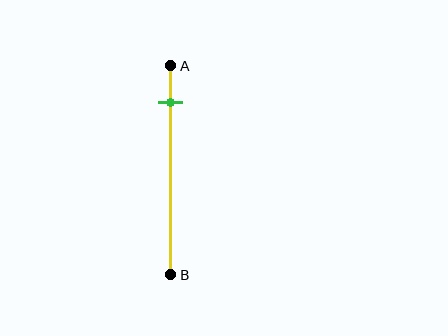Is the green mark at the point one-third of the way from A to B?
No, the mark is at about 20% from A, not at the 33% one-third point.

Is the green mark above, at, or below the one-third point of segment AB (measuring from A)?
The green mark is above the one-third point of segment AB.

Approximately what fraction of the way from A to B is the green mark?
The green mark is approximately 20% of the way from A to B.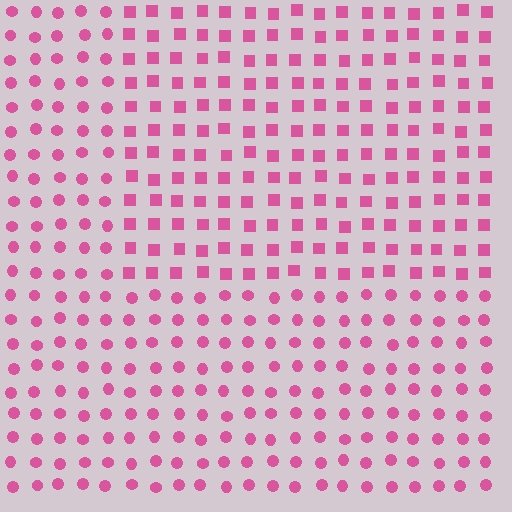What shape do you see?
I see a rectangle.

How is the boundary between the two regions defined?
The boundary is defined by a change in element shape: squares inside vs. circles outside. All elements share the same color and spacing.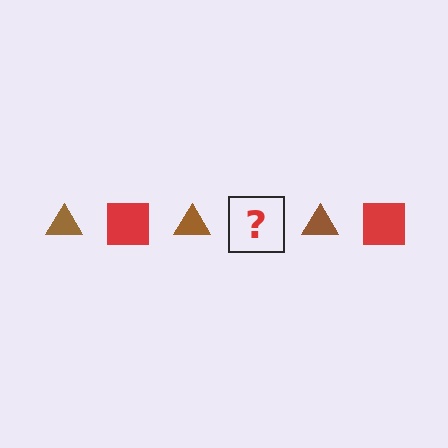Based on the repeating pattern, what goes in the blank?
The blank should be a red square.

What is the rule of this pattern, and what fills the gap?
The rule is that the pattern alternates between brown triangle and red square. The gap should be filled with a red square.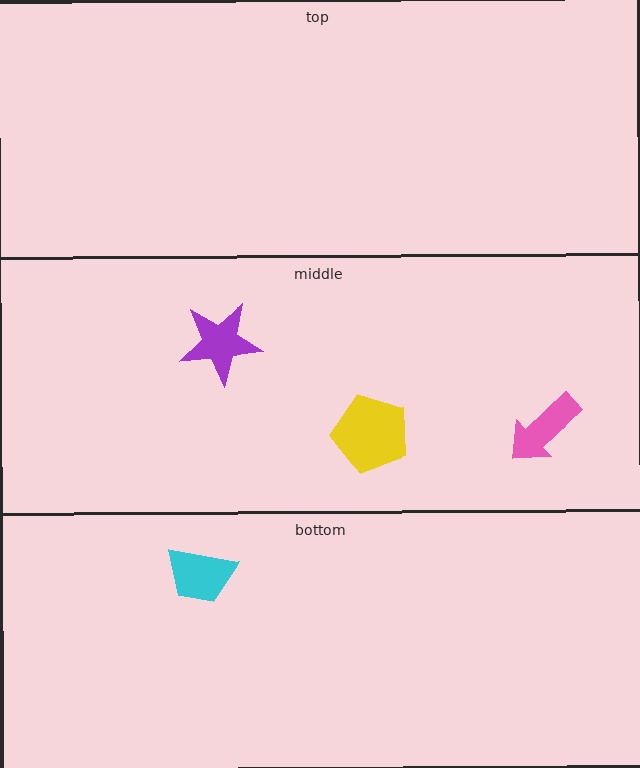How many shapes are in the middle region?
3.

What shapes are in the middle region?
The pink arrow, the yellow pentagon, the purple star.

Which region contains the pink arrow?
The middle region.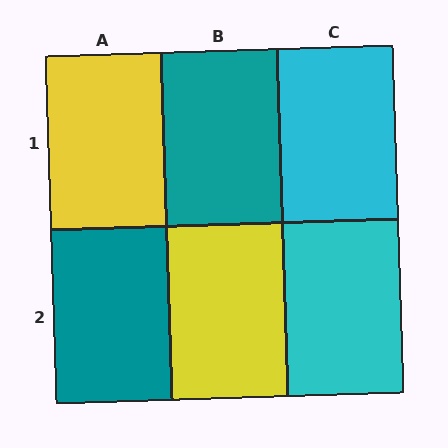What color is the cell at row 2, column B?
Yellow.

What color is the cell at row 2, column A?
Teal.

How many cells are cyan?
2 cells are cyan.